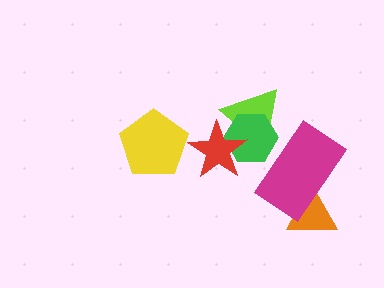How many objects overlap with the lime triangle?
2 objects overlap with the lime triangle.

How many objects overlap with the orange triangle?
1 object overlaps with the orange triangle.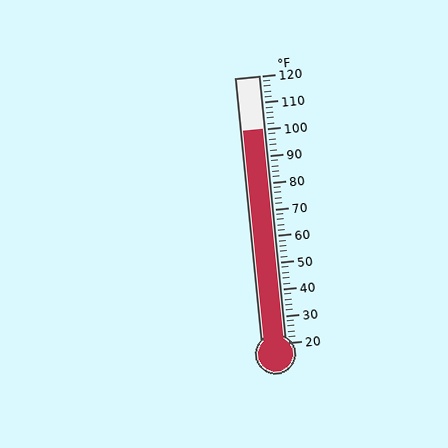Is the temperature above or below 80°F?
The temperature is above 80°F.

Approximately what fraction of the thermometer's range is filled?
The thermometer is filled to approximately 80% of its range.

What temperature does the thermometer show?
The thermometer shows approximately 100°F.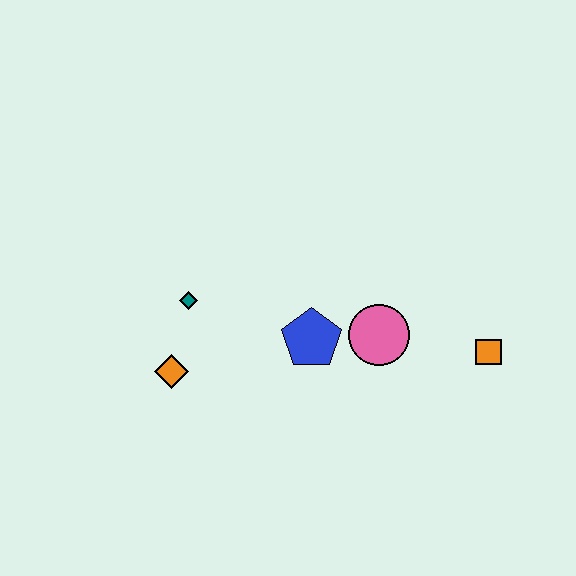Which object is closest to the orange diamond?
The teal diamond is closest to the orange diamond.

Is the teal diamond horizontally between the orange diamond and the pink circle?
Yes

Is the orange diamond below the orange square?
Yes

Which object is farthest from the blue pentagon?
The orange square is farthest from the blue pentagon.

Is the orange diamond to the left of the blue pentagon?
Yes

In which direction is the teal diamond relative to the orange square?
The teal diamond is to the left of the orange square.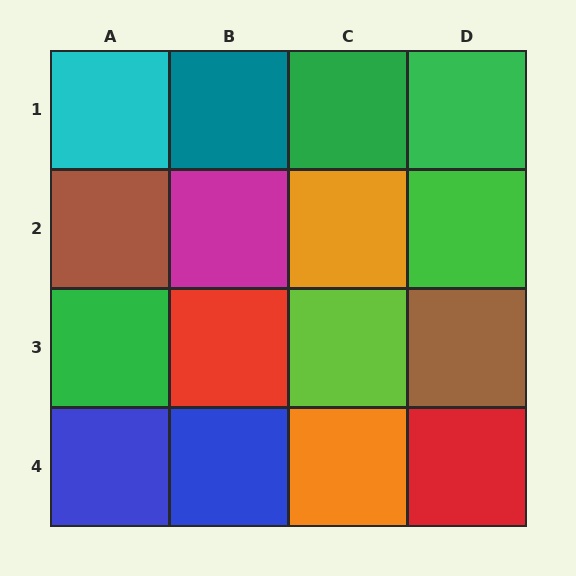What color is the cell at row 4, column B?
Blue.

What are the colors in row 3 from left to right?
Green, red, lime, brown.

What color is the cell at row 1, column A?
Cyan.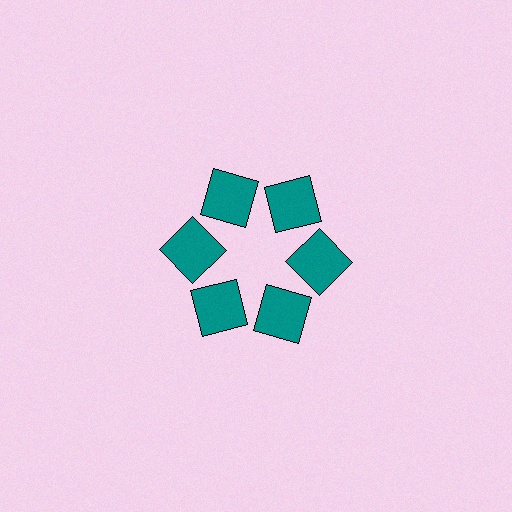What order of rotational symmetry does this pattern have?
This pattern has 6-fold rotational symmetry.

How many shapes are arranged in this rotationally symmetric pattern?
There are 6 shapes, arranged in 6 groups of 1.